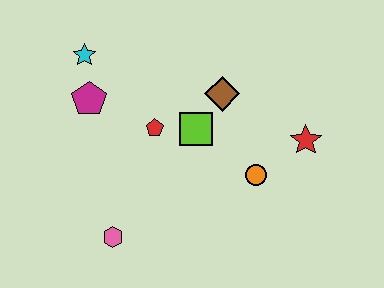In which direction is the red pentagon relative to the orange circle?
The red pentagon is to the left of the orange circle.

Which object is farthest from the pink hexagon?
The red star is farthest from the pink hexagon.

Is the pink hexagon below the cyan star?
Yes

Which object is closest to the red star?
The orange circle is closest to the red star.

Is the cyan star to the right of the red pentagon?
No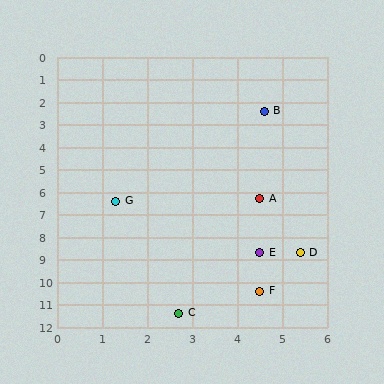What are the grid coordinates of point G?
Point G is at approximately (1.3, 6.4).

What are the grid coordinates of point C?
Point C is at approximately (2.7, 11.4).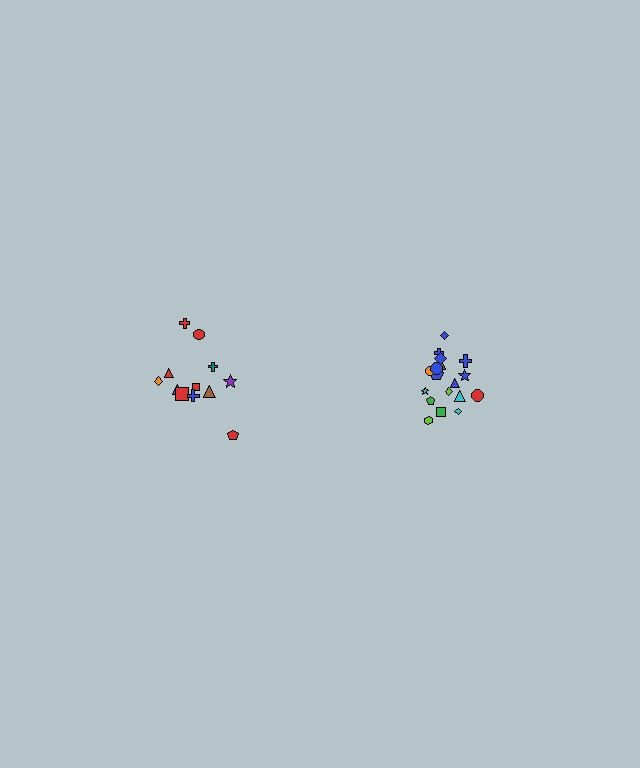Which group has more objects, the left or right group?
The right group.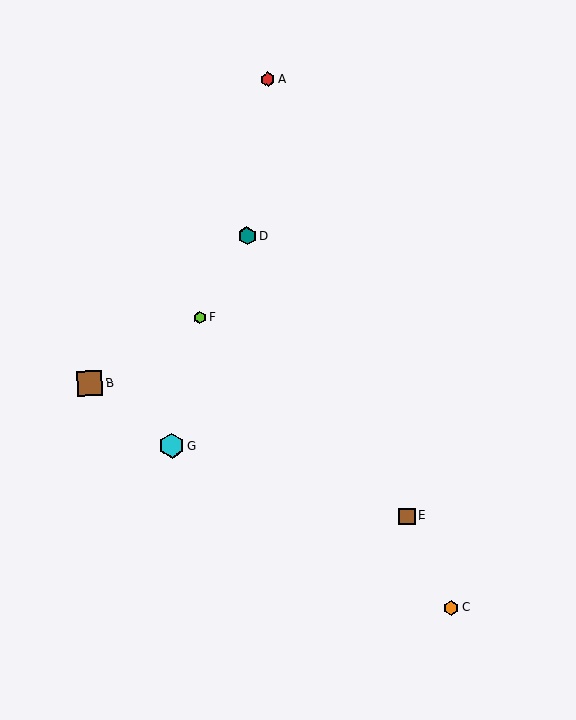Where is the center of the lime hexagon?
The center of the lime hexagon is at (200, 318).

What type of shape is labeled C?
Shape C is an orange hexagon.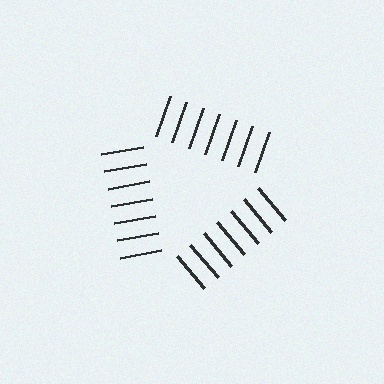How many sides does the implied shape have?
3 sides — the line-ends trace a triangle.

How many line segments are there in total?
21 — 7 along each of the 3 edges.